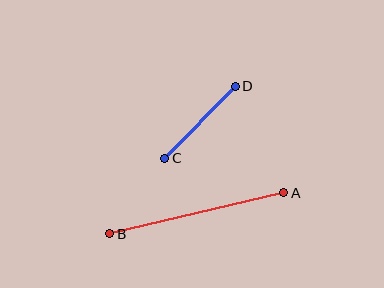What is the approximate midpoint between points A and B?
The midpoint is at approximately (197, 213) pixels.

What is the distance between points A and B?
The distance is approximately 179 pixels.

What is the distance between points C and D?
The distance is approximately 101 pixels.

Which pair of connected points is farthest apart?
Points A and B are farthest apart.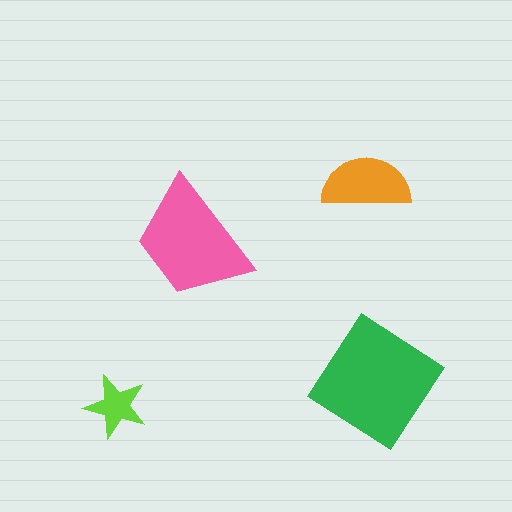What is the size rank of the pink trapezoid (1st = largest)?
2nd.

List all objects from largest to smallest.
The green diamond, the pink trapezoid, the orange semicircle, the lime star.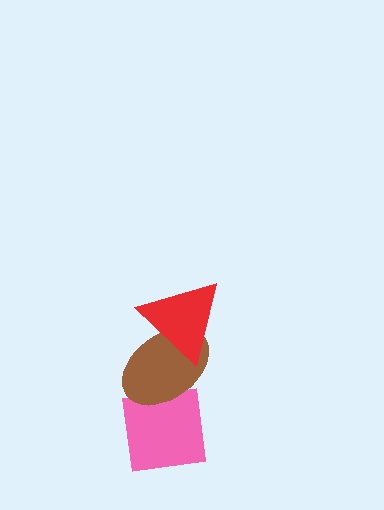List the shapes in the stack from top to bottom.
From top to bottom: the red triangle, the brown ellipse, the pink square.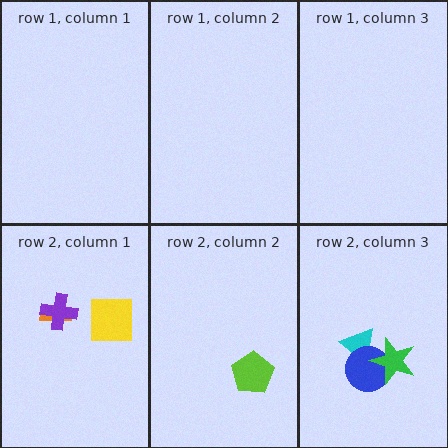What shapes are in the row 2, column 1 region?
The orange semicircle, the yellow square, the purple cross.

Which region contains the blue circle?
The row 2, column 3 region.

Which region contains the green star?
The row 2, column 3 region.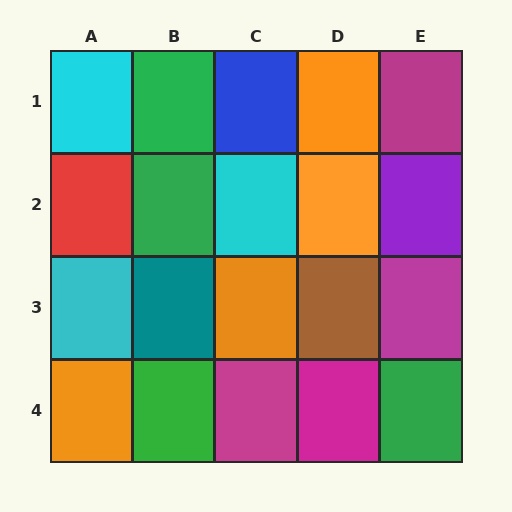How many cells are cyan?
3 cells are cyan.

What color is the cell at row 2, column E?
Purple.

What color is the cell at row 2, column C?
Cyan.